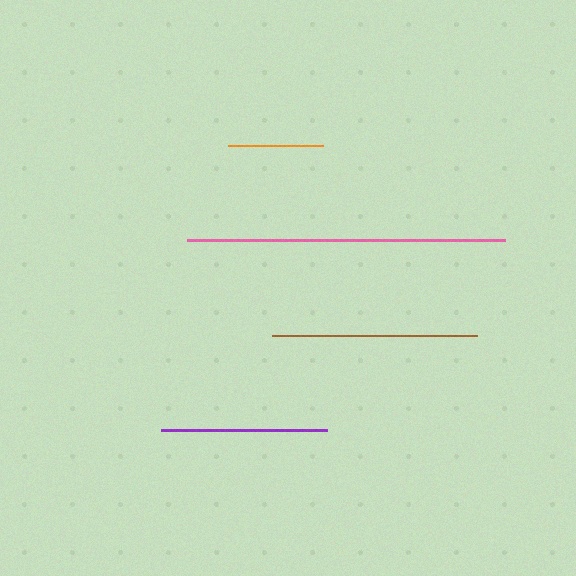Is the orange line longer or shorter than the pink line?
The pink line is longer than the orange line.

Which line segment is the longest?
The pink line is the longest at approximately 319 pixels.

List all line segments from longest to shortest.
From longest to shortest: pink, brown, purple, orange.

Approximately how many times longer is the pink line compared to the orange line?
The pink line is approximately 3.4 times the length of the orange line.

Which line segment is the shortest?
The orange line is the shortest at approximately 95 pixels.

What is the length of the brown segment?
The brown segment is approximately 205 pixels long.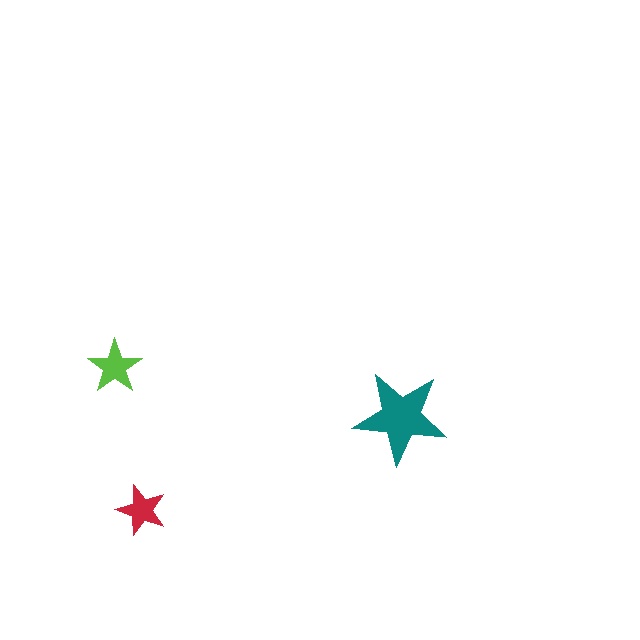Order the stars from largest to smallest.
the teal one, the lime one, the red one.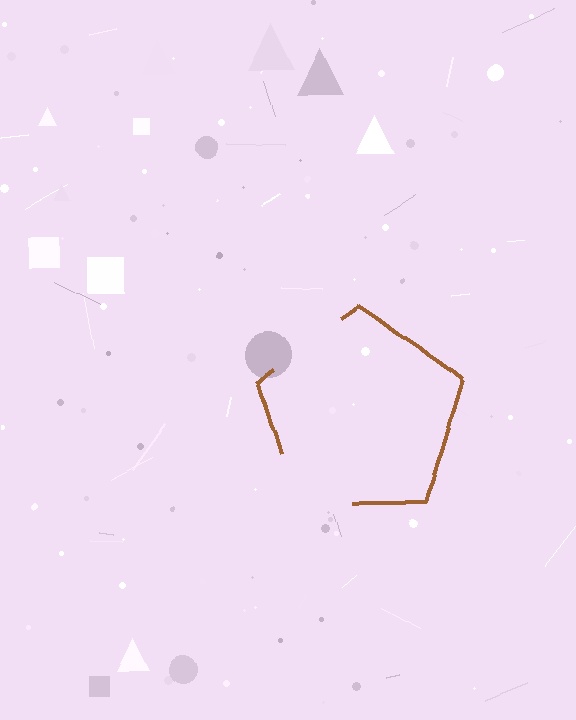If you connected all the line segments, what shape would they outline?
They would outline a pentagon.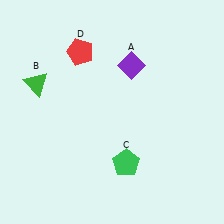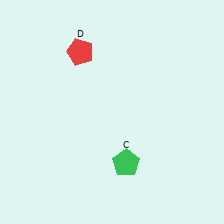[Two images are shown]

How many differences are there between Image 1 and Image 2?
There are 2 differences between the two images.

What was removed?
The green triangle (B), the purple diamond (A) were removed in Image 2.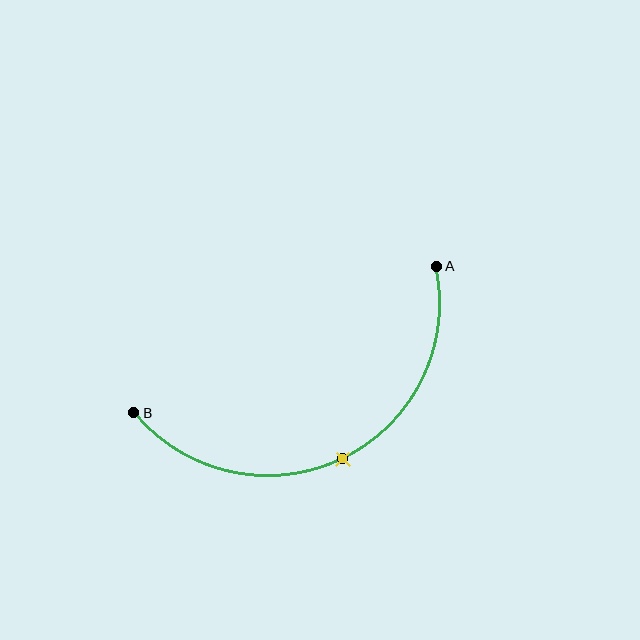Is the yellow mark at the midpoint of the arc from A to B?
Yes. The yellow mark lies on the arc at equal arc-length from both A and B — it is the arc midpoint.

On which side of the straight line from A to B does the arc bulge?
The arc bulges below the straight line connecting A and B.